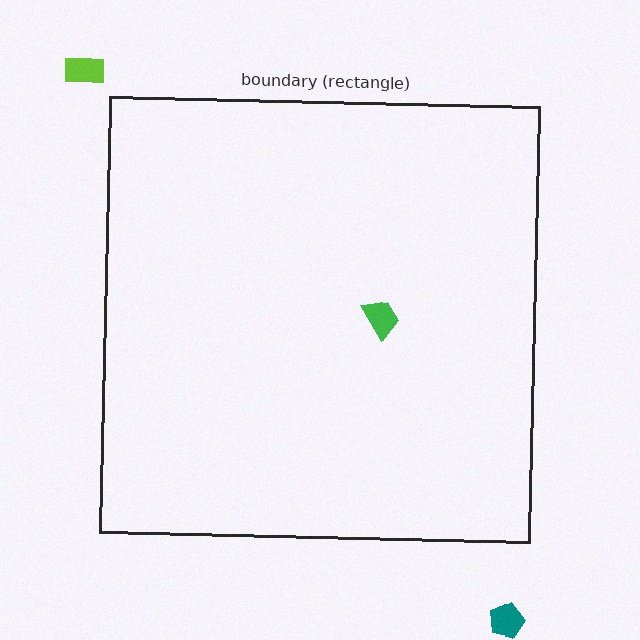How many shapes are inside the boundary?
1 inside, 2 outside.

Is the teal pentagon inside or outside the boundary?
Outside.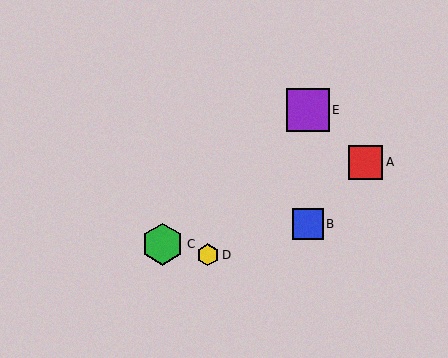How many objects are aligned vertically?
2 objects (B, E) are aligned vertically.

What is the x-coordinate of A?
Object A is at x≈365.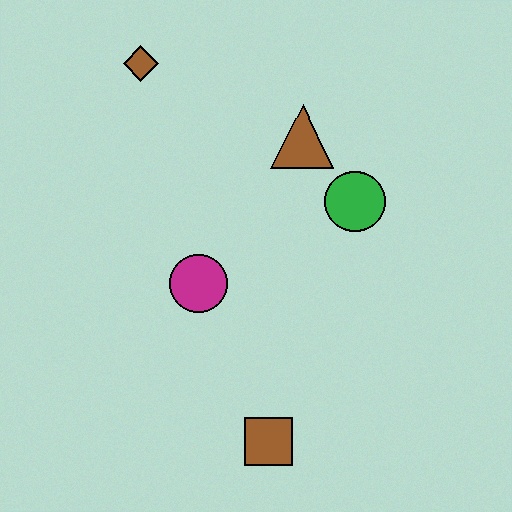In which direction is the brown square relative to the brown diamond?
The brown square is below the brown diamond.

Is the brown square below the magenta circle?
Yes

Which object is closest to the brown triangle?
The green circle is closest to the brown triangle.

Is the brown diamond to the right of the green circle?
No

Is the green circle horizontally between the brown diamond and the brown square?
No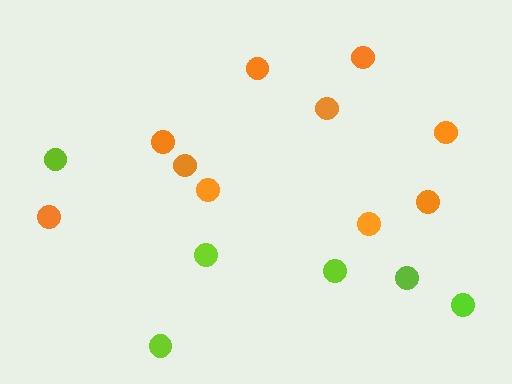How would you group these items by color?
There are 2 groups: one group of lime circles (6) and one group of orange circles (10).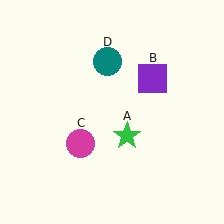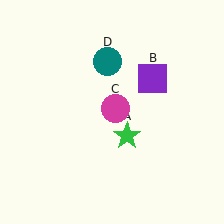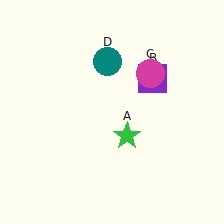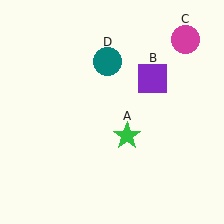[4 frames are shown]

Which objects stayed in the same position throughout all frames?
Green star (object A) and purple square (object B) and teal circle (object D) remained stationary.